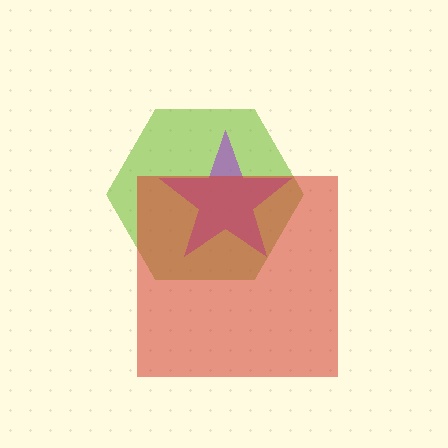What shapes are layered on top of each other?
The layered shapes are: a lime hexagon, a purple star, a red square.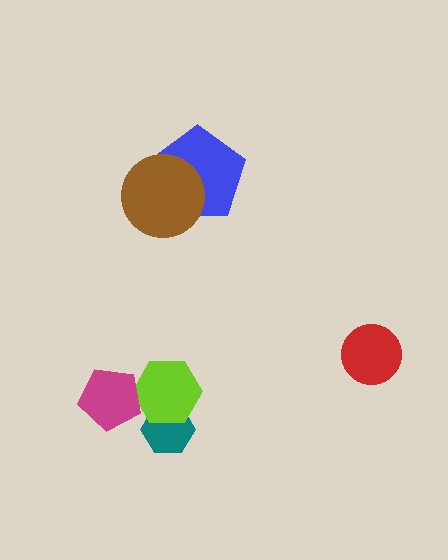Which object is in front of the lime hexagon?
The magenta pentagon is in front of the lime hexagon.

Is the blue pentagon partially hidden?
Yes, it is partially covered by another shape.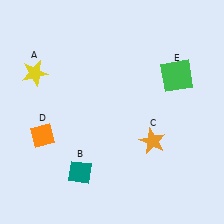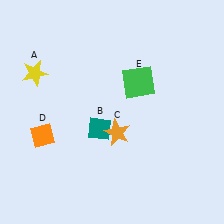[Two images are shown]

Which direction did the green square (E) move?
The green square (E) moved left.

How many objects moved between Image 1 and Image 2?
3 objects moved between the two images.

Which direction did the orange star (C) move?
The orange star (C) moved left.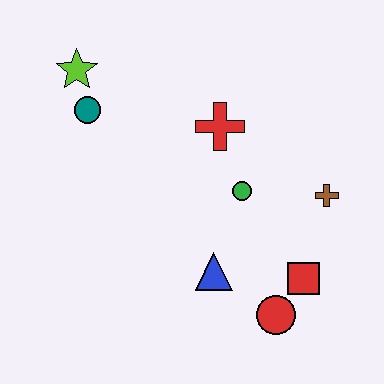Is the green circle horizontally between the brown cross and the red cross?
Yes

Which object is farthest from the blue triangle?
The lime star is farthest from the blue triangle.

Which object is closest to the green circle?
The red cross is closest to the green circle.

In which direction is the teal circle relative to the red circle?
The teal circle is above the red circle.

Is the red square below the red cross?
Yes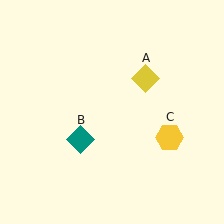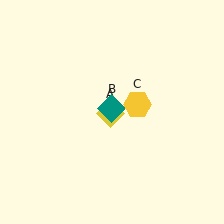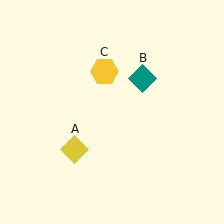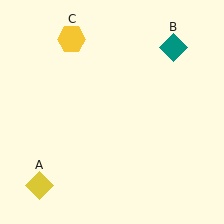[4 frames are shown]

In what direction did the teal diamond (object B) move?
The teal diamond (object B) moved up and to the right.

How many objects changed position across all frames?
3 objects changed position: yellow diamond (object A), teal diamond (object B), yellow hexagon (object C).